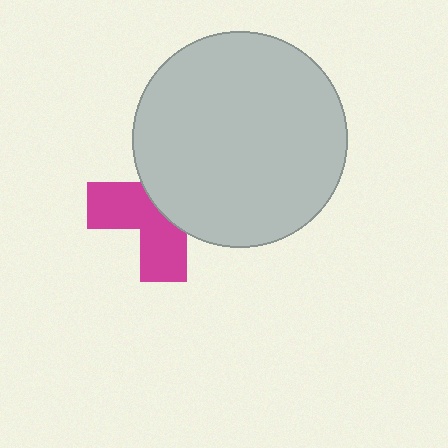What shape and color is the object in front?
The object in front is a light gray circle.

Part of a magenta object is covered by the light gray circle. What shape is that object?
It is a cross.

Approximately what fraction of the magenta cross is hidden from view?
Roughly 53% of the magenta cross is hidden behind the light gray circle.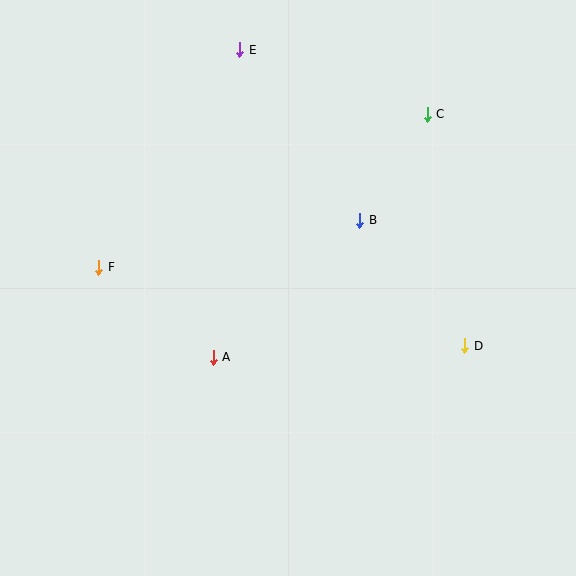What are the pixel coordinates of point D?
Point D is at (465, 346).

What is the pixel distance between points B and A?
The distance between B and A is 201 pixels.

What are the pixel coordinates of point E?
Point E is at (240, 50).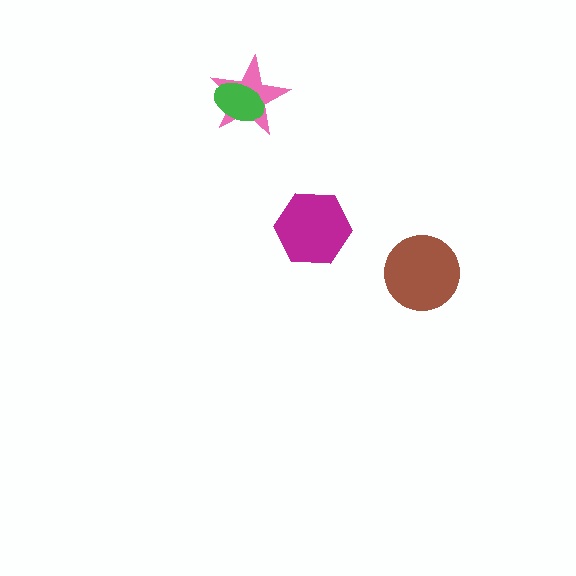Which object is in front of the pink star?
The green ellipse is in front of the pink star.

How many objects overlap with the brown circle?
0 objects overlap with the brown circle.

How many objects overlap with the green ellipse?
1 object overlaps with the green ellipse.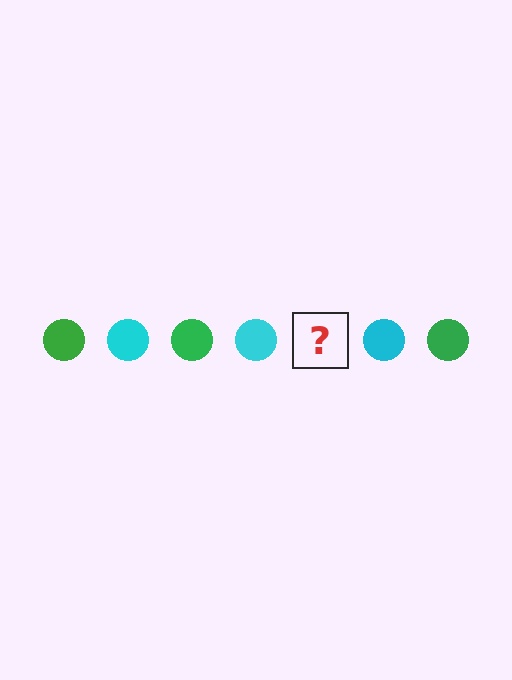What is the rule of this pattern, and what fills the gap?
The rule is that the pattern cycles through green, cyan circles. The gap should be filled with a green circle.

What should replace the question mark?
The question mark should be replaced with a green circle.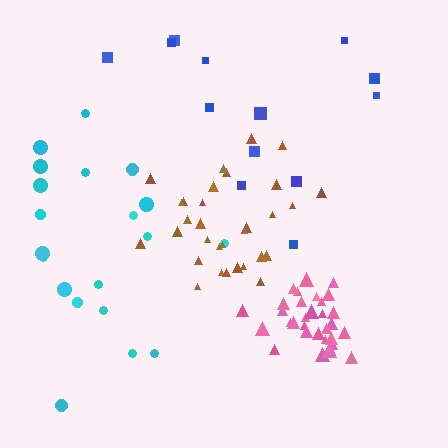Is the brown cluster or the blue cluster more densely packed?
Brown.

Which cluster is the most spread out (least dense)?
Blue.